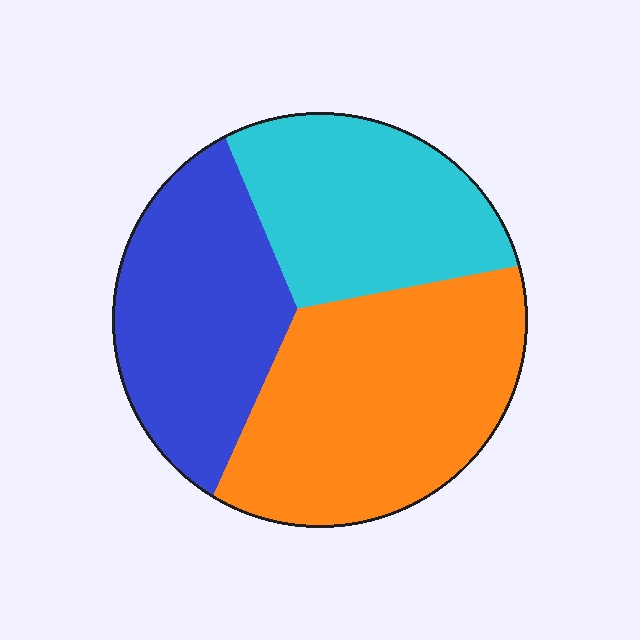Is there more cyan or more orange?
Orange.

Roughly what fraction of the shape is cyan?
Cyan takes up between a sixth and a third of the shape.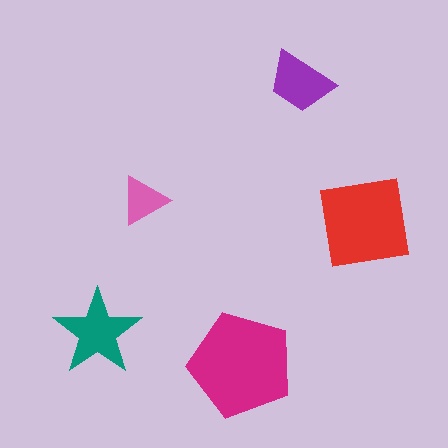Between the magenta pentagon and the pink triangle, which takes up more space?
The magenta pentagon.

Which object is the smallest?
The pink triangle.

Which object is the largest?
The magenta pentagon.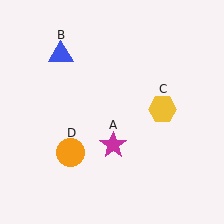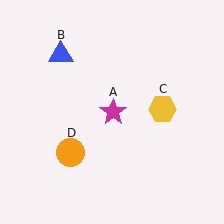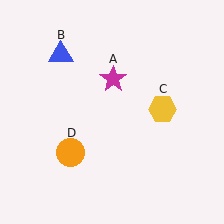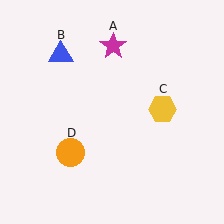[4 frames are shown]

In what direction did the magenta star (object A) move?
The magenta star (object A) moved up.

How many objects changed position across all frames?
1 object changed position: magenta star (object A).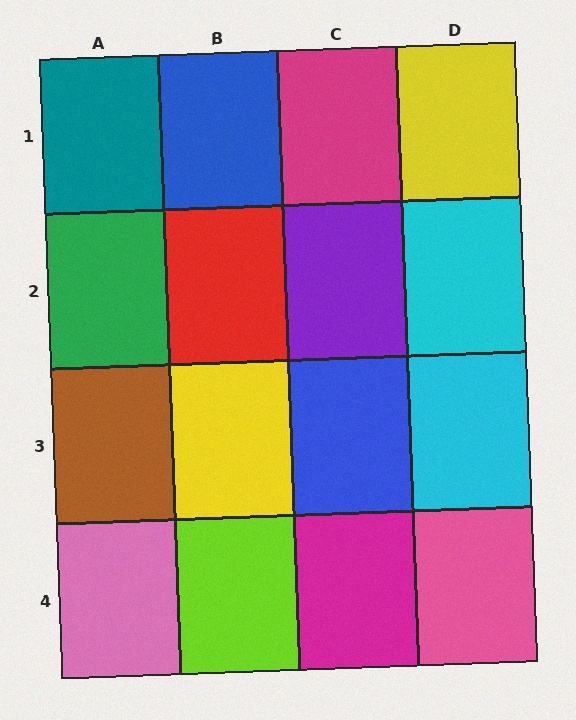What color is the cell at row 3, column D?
Cyan.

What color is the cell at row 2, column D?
Cyan.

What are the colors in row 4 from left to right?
Pink, lime, magenta, pink.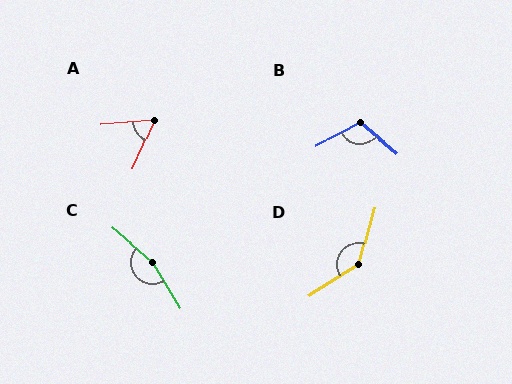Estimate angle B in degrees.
Approximately 111 degrees.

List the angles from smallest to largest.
A (61°), B (111°), D (138°), C (161°).